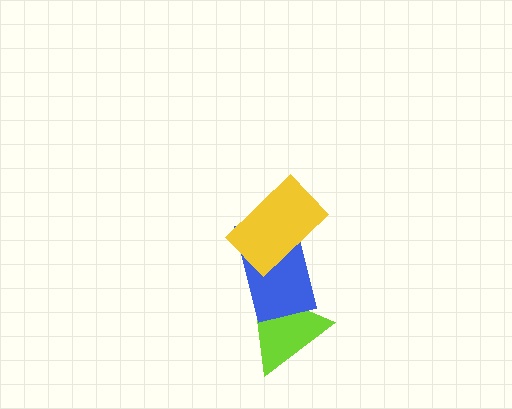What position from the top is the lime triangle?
The lime triangle is 3rd from the top.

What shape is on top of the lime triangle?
The blue rectangle is on top of the lime triangle.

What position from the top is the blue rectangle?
The blue rectangle is 2nd from the top.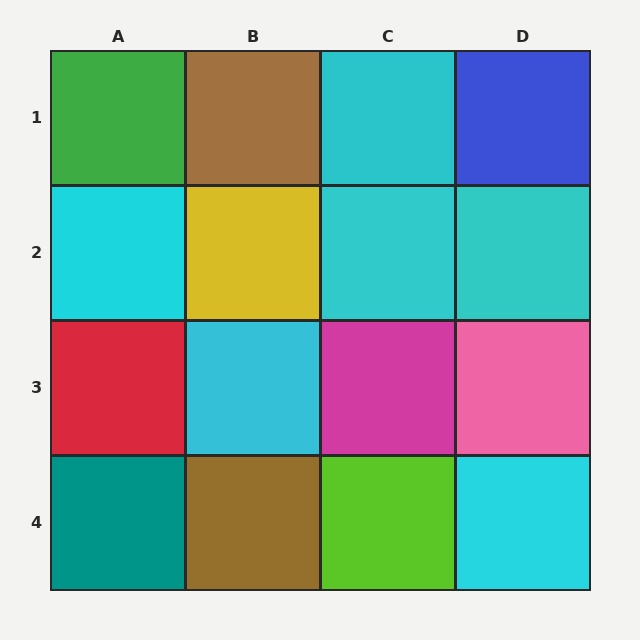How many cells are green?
1 cell is green.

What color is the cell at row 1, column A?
Green.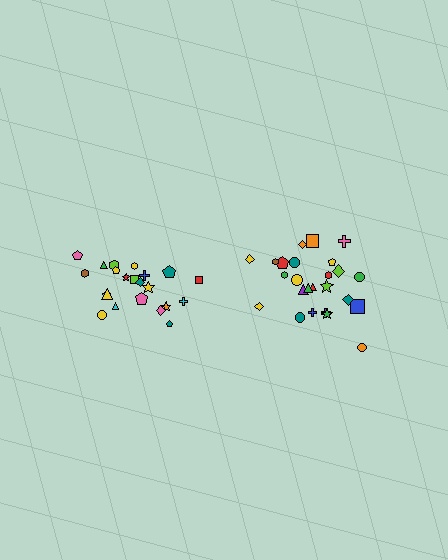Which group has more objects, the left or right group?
The right group.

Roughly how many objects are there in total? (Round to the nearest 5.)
Roughly 45 objects in total.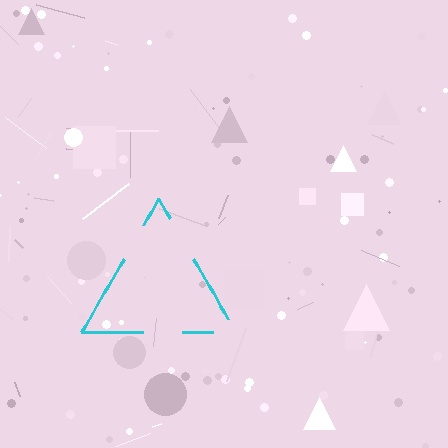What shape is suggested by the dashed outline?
The dashed outline suggests a triangle.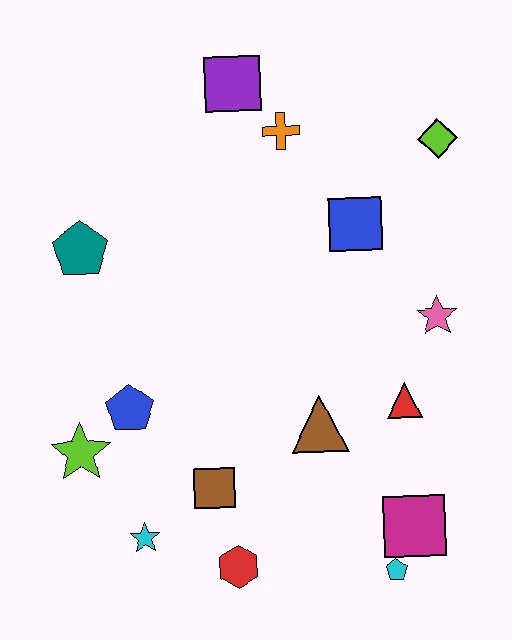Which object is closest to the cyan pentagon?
The magenta square is closest to the cyan pentagon.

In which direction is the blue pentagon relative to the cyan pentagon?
The blue pentagon is to the left of the cyan pentagon.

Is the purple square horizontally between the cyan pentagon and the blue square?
No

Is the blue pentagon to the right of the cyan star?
No